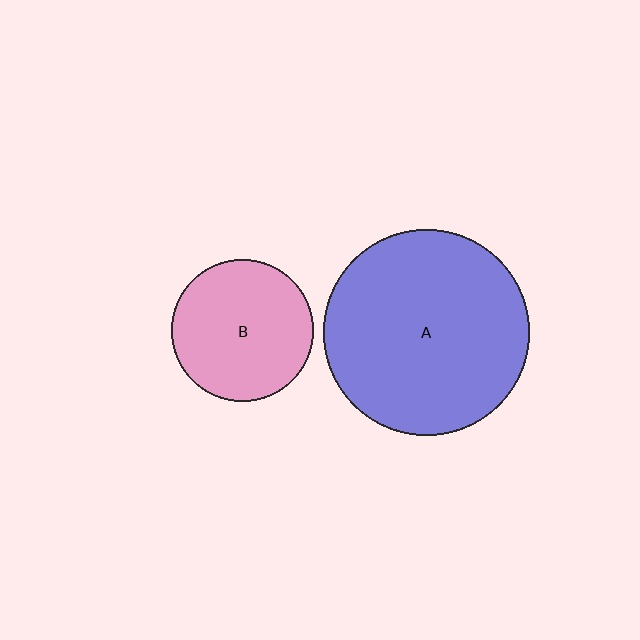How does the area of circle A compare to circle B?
Approximately 2.1 times.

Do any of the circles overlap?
No, none of the circles overlap.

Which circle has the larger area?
Circle A (blue).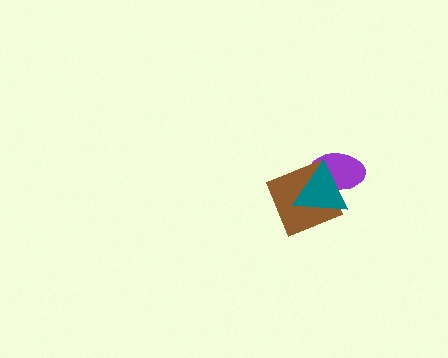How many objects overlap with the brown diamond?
2 objects overlap with the brown diamond.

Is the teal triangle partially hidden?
No, no other shape covers it.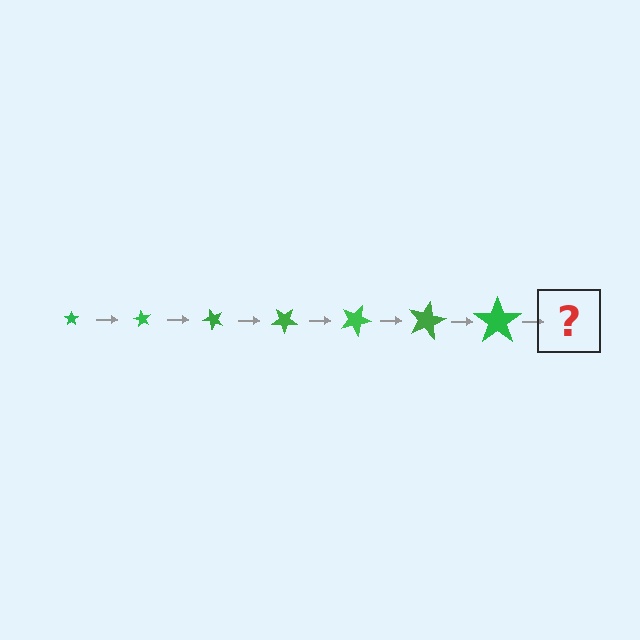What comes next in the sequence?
The next element should be a star, larger than the previous one and rotated 420 degrees from the start.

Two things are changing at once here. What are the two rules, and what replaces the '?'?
The two rules are that the star grows larger each step and it rotates 60 degrees each step. The '?' should be a star, larger than the previous one and rotated 420 degrees from the start.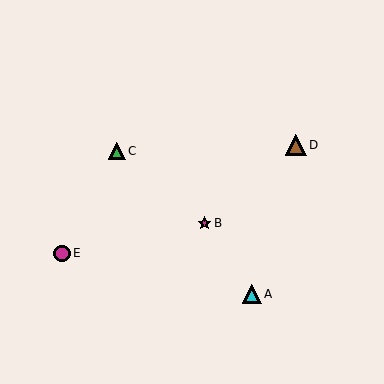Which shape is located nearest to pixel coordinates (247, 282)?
The cyan triangle (labeled A) at (252, 294) is nearest to that location.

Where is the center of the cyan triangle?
The center of the cyan triangle is at (252, 294).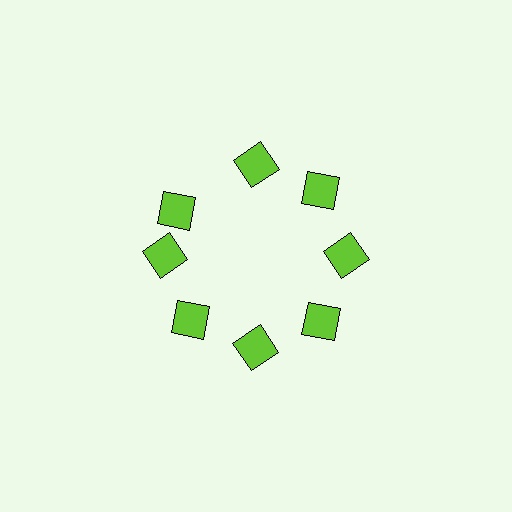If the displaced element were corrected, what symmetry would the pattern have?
It would have 8-fold rotational symmetry — the pattern would map onto itself every 45 degrees.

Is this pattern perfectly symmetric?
No. The 8 lime squares are arranged in a ring, but one element near the 10 o'clock position is rotated out of alignment along the ring, breaking the 8-fold rotational symmetry.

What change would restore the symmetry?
The symmetry would be restored by rotating it back into even spacing with its neighbors so that all 8 squares sit at equal angles and equal distance from the center.